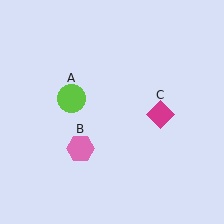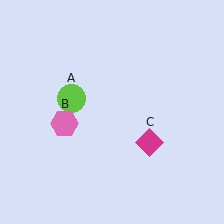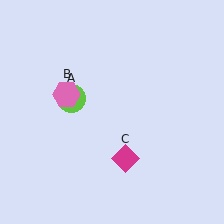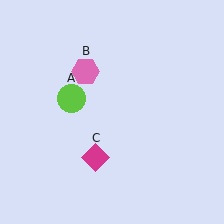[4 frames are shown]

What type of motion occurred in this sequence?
The pink hexagon (object B), magenta diamond (object C) rotated clockwise around the center of the scene.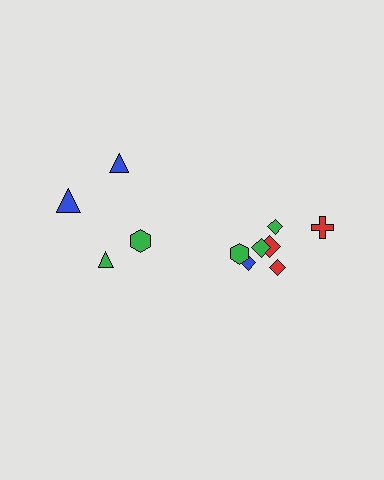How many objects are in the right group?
There are 7 objects.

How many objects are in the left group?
There are 4 objects.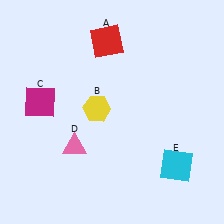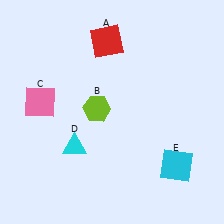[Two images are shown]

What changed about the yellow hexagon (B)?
In Image 1, B is yellow. In Image 2, it changed to lime.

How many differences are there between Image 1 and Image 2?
There are 3 differences between the two images.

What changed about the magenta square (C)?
In Image 1, C is magenta. In Image 2, it changed to pink.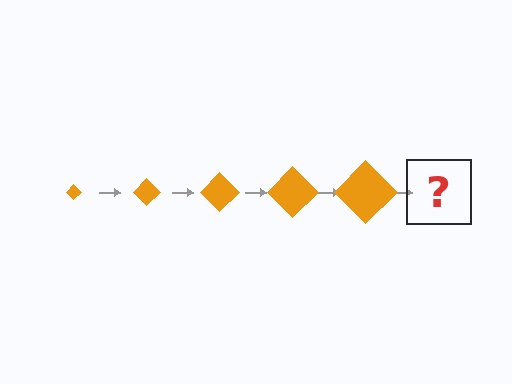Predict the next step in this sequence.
The next step is an orange diamond, larger than the previous one.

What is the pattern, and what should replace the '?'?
The pattern is that the diamond gets progressively larger each step. The '?' should be an orange diamond, larger than the previous one.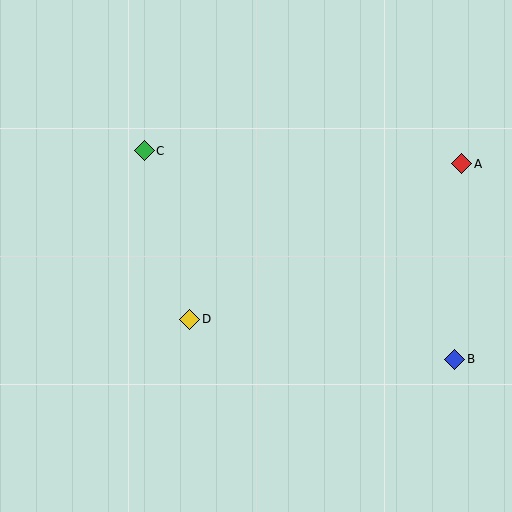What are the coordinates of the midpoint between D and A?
The midpoint between D and A is at (326, 241).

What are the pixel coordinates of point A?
Point A is at (462, 164).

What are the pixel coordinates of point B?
Point B is at (455, 359).